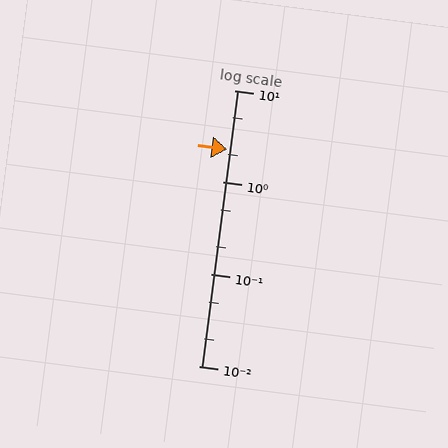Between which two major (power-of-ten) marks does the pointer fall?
The pointer is between 1 and 10.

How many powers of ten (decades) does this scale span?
The scale spans 3 decades, from 0.01 to 10.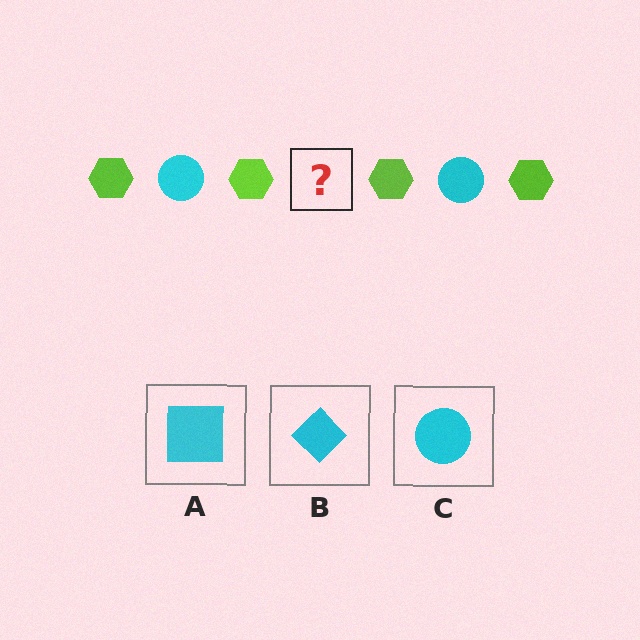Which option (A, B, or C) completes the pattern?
C.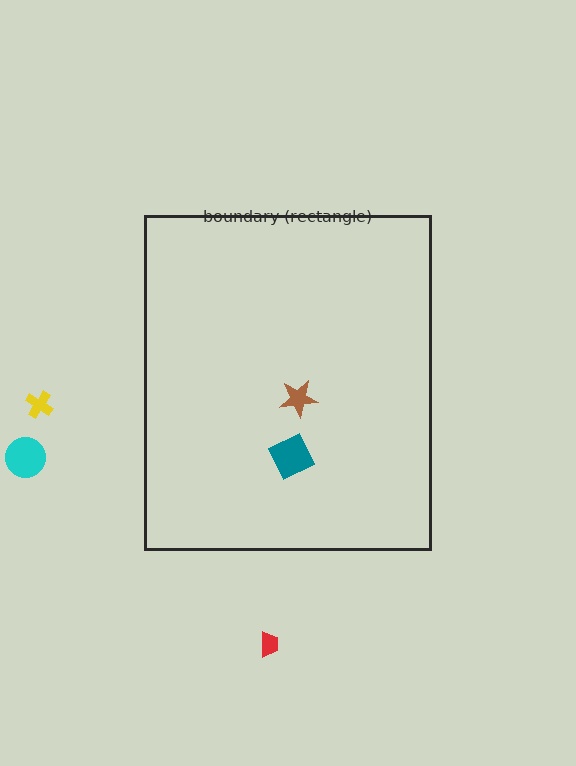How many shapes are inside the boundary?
2 inside, 3 outside.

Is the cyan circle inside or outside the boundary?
Outside.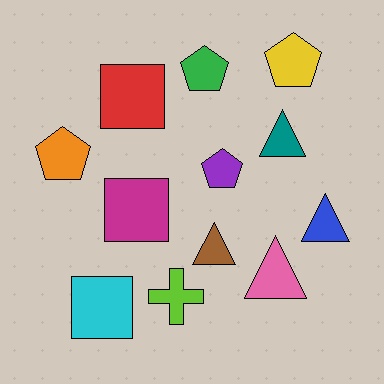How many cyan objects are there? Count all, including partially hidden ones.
There is 1 cyan object.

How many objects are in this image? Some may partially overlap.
There are 12 objects.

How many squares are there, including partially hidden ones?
There are 3 squares.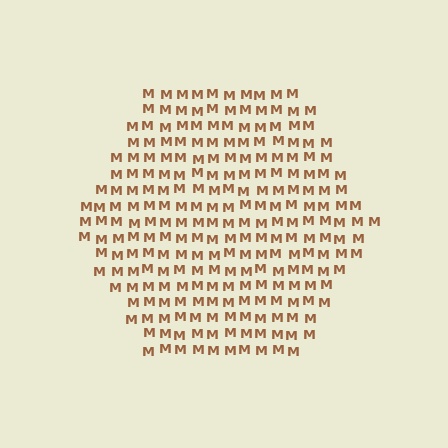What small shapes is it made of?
It is made of small letter M's.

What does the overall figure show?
The overall figure shows a hexagon.